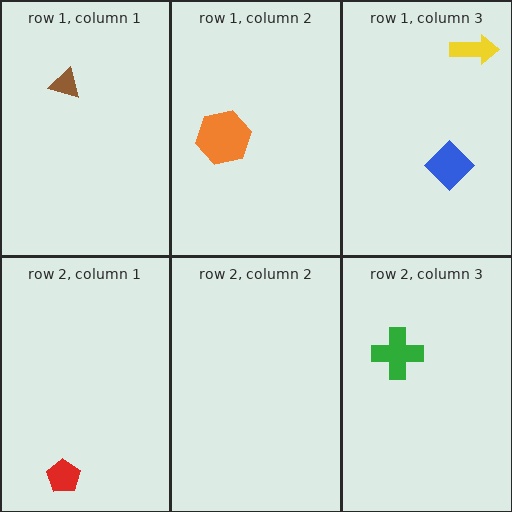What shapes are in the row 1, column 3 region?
The yellow arrow, the blue diamond.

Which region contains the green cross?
The row 2, column 3 region.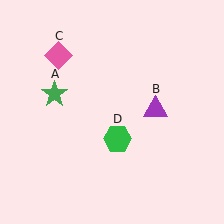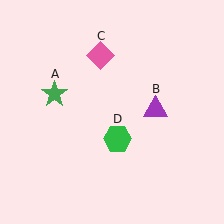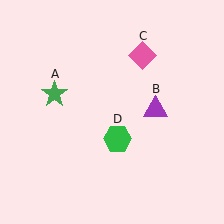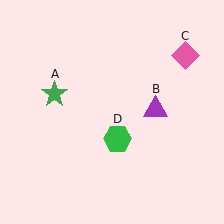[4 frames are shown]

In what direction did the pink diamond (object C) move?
The pink diamond (object C) moved right.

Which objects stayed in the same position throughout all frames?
Green star (object A) and purple triangle (object B) and green hexagon (object D) remained stationary.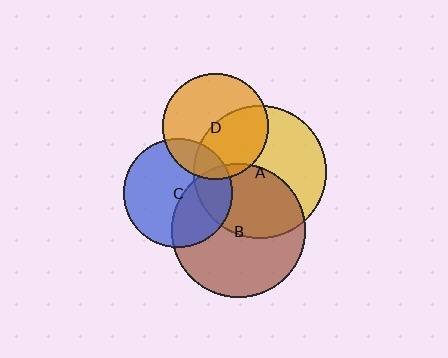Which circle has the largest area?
Circle B (brown).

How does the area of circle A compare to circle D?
Approximately 1.6 times.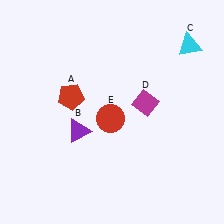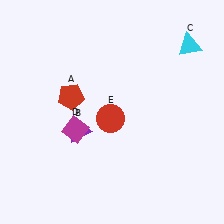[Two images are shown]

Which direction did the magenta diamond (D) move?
The magenta diamond (D) moved left.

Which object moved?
The magenta diamond (D) moved left.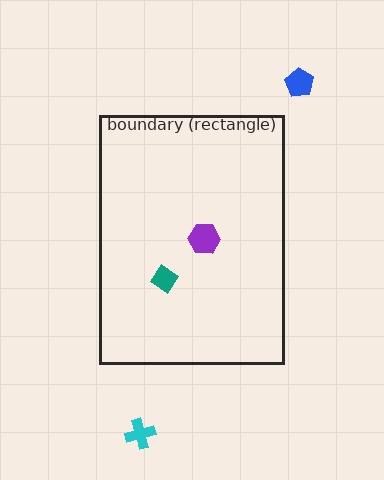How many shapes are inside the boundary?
2 inside, 2 outside.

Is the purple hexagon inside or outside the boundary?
Inside.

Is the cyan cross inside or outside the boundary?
Outside.